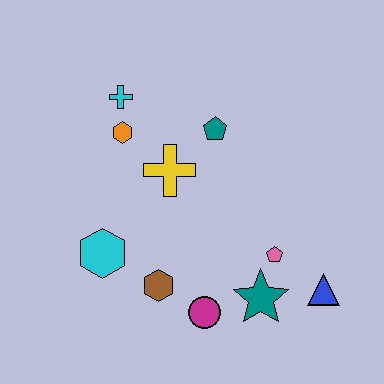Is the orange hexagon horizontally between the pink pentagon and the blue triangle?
No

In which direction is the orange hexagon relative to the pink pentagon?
The orange hexagon is to the left of the pink pentagon.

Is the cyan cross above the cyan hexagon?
Yes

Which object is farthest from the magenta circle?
The cyan cross is farthest from the magenta circle.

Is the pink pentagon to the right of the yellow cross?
Yes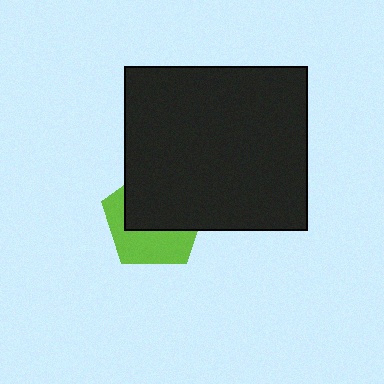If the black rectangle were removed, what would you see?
You would see the complete lime pentagon.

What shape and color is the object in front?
The object in front is a black rectangle.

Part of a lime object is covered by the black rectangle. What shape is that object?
It is a pentagon.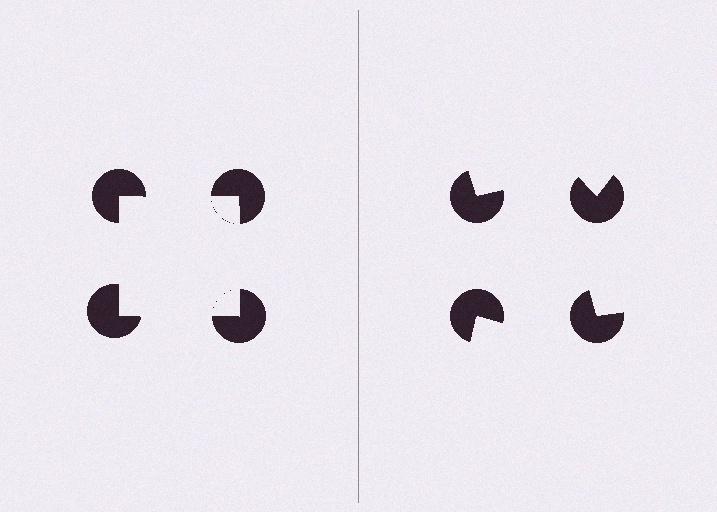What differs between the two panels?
The pac-man discs are positioned identically on both sides; only the wedge orientations differ. On the left they align to a square; on the right they are misaligned.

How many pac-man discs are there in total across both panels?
8 — 4 on each side.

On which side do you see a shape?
An illusory square appears on the left side. On the right side the wedge cuts are rotated, so no coherent shape forms.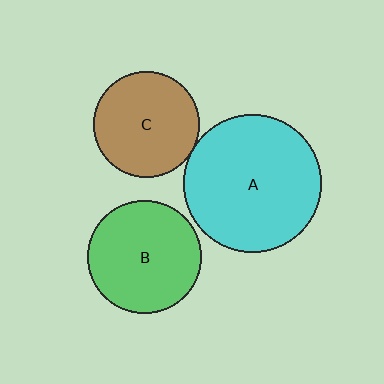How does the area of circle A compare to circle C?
Approximately 1.7 times.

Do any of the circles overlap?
No, none of the circles overlap.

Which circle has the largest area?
Circle A (cyan).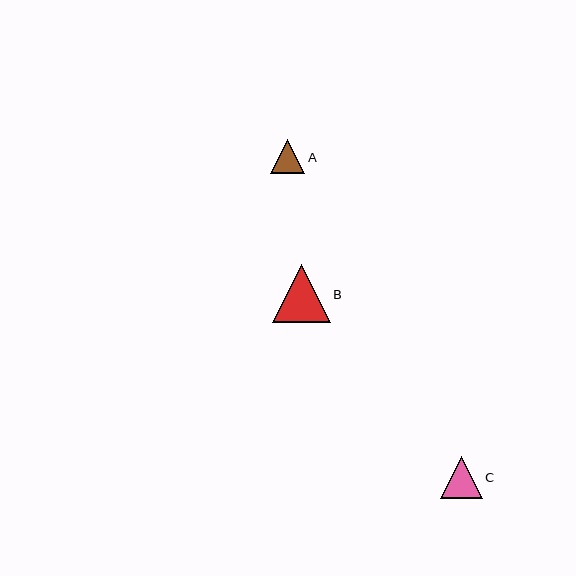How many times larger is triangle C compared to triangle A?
Triangle C is approximately 1.2 times the size of triangle A.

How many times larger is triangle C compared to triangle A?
Triangle C is approximately 1.2 times the size of triangle A.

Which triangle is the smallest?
Triangle A is the smallest with a size of approximately 34 pixels.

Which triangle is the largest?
Triangle B is the largest with a size of approximately 58 pixels.